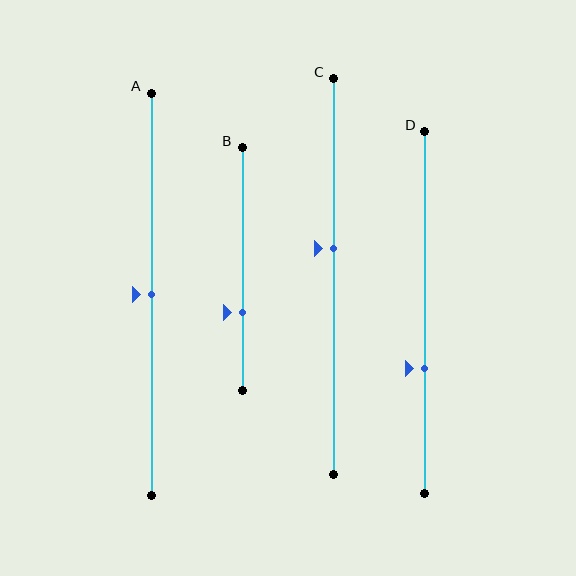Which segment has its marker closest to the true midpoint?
Segment A has its marker closest to the true midpoint.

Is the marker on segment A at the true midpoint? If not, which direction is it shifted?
Yes, the marker on segment A is at the true midpoint.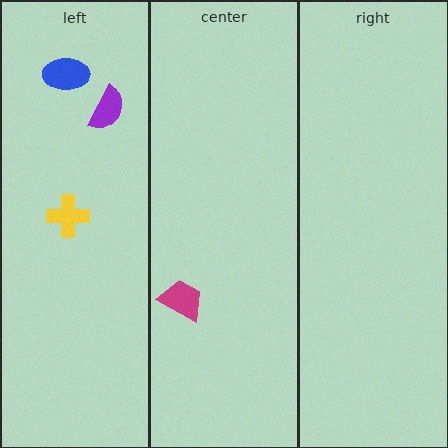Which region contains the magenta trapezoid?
The center region.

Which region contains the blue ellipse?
The left region.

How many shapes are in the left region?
3.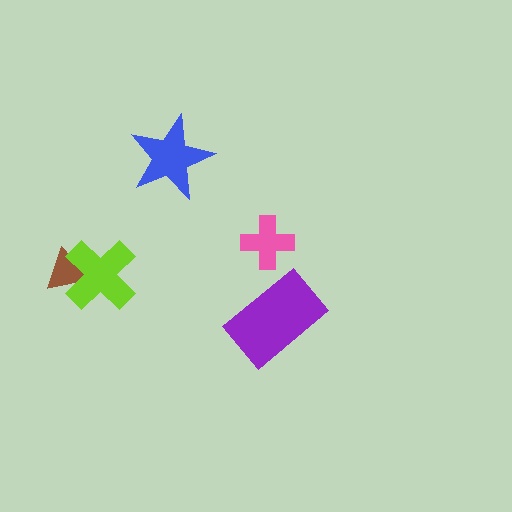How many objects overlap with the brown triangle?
1 object overlaps with the brown triangle.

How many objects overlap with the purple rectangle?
0 objects overlap with the purple rectangle.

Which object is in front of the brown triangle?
The lime cross is in front of the brown triangle.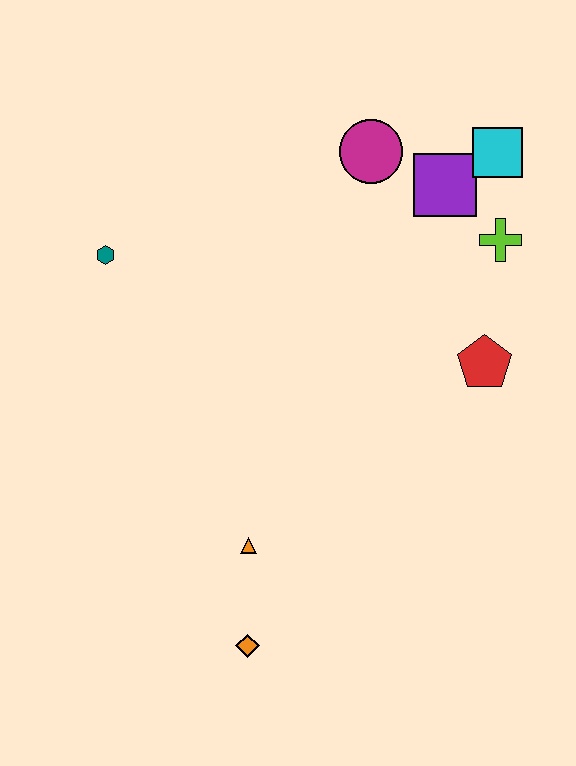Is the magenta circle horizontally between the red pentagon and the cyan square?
No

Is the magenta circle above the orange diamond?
Yes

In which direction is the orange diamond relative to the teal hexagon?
The orange diamond is below the teal hexagon.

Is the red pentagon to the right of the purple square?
Yes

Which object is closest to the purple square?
The cyan square is closest to the purple square.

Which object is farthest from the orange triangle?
The cyan square is farthest from the orange triangle.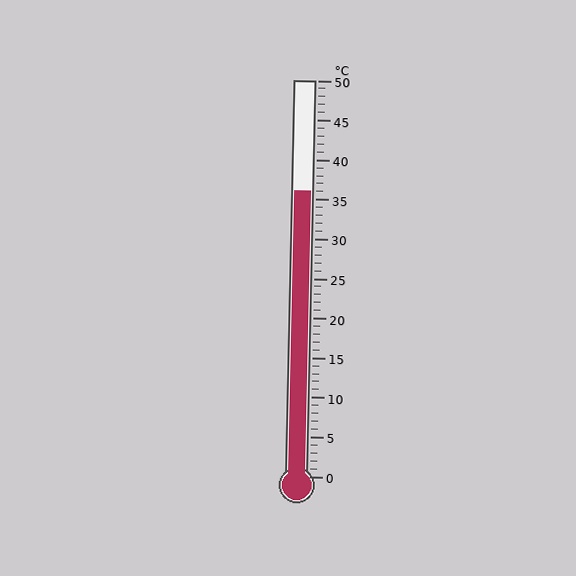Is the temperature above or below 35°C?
The temperature is above 35°C.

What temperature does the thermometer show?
The thermometer shows approximately 36°C.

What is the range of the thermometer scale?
The thermometer scale ranges from 0°C to 50°C.